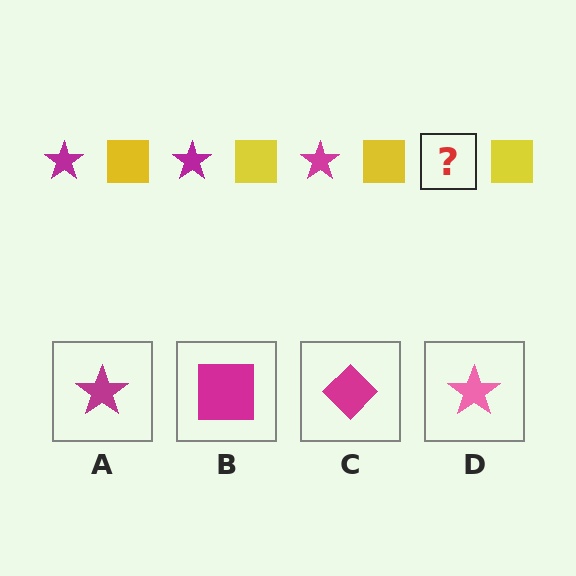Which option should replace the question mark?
Option A.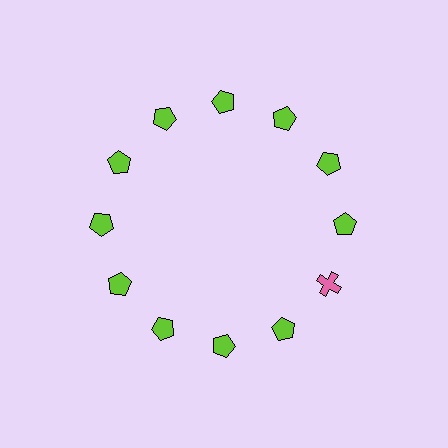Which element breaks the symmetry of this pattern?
The pink cross at roughly the 4 o'clock position breaks the symmetry. All other shapes are lime pentagons.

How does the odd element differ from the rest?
It differs in both color (pink instead of lime) and shape (cross instead of pentagon).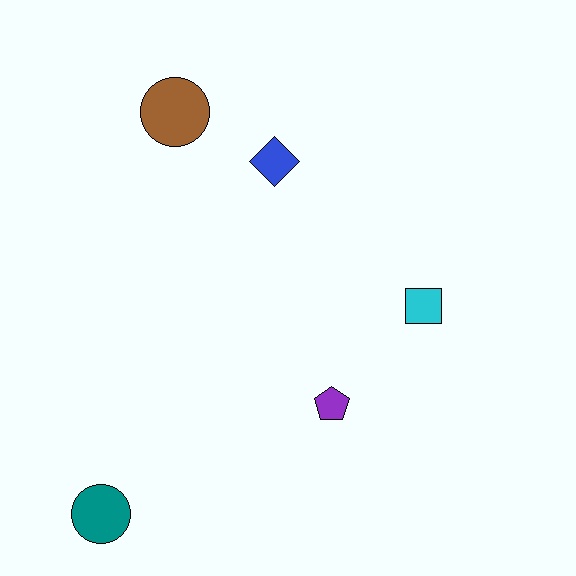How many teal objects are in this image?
There is 1 teal object.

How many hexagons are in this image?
There are no hexagons.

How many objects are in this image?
There are 5 objects.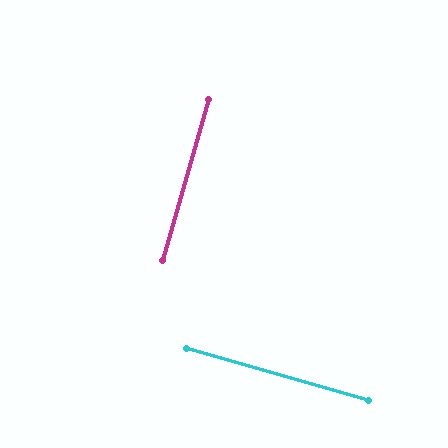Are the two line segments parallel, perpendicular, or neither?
Perpendicular — they meet at approximately 90°.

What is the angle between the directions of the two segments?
Approximately 90 degrees.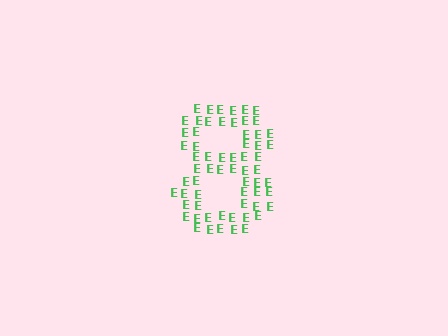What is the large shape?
The large shape is the digit 8.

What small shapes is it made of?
It is made of small letter E's.